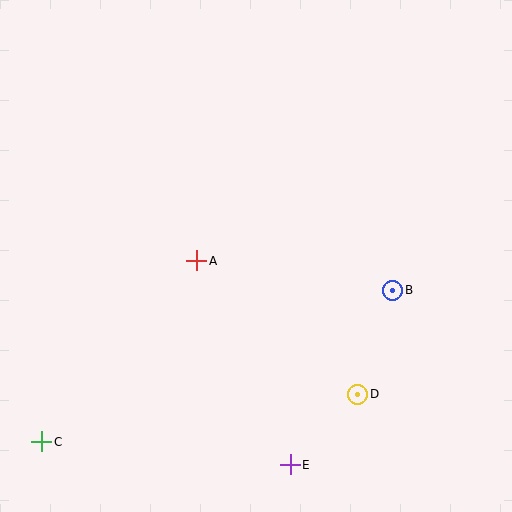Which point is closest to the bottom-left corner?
Point C is closest to the bottom-left corner.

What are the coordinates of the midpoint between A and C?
The midpoint between A and C is at (119, 351).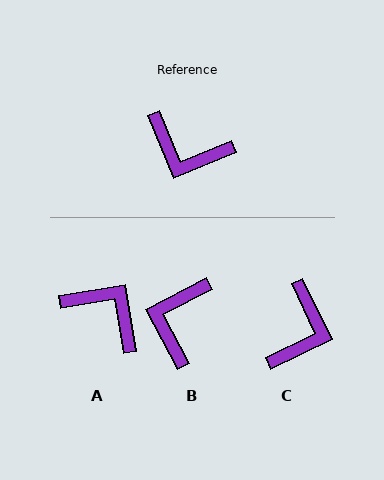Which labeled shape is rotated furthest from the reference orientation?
A, about 167 degrees away.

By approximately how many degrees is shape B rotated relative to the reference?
Approximately 85 degrees clockwise.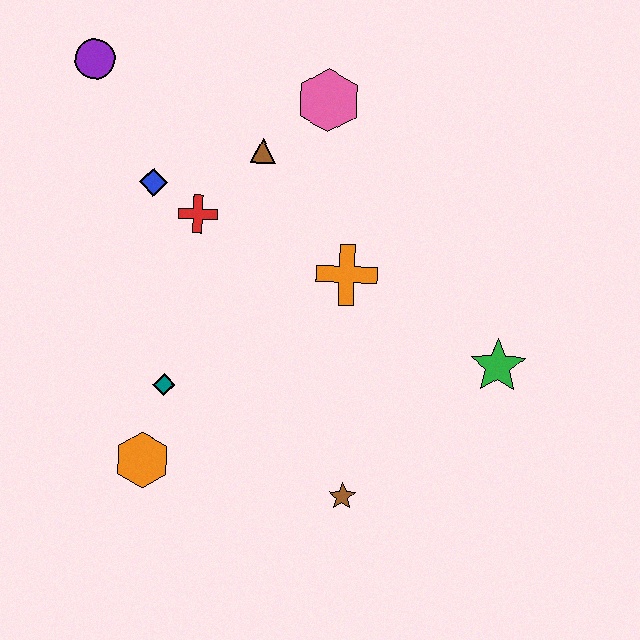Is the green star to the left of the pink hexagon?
No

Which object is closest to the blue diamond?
The red cross is closest to the blue diamond.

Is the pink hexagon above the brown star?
Yes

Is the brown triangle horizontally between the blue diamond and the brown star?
Yes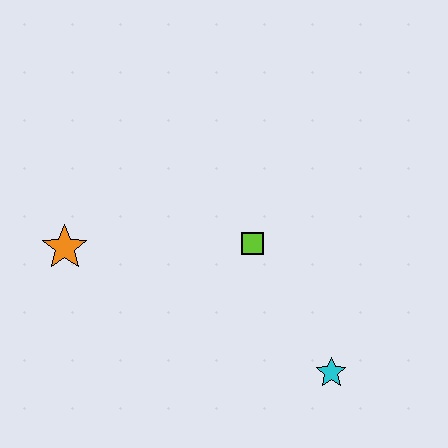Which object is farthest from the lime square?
The orange star is farthest from the lime square.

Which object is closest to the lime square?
The cyan star is closest to the lime square.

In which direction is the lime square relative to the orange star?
The lime square is to the right of the orange star.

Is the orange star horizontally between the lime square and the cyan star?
No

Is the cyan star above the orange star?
No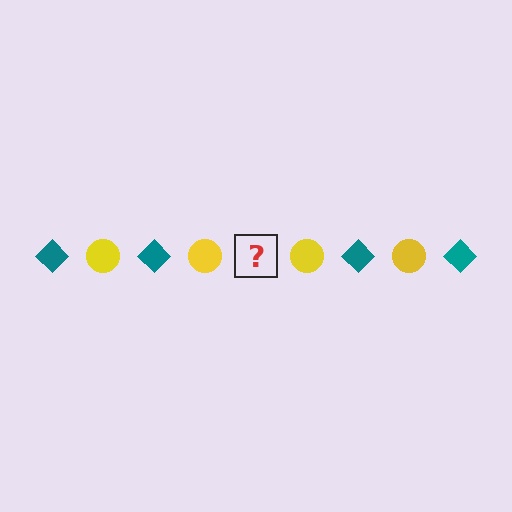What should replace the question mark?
The question mark should be replaced with a teal diamond.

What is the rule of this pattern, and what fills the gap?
The rule is that the pattern alternates between teal diamond and yellow circle. The gap should be filled with a teal diamond.